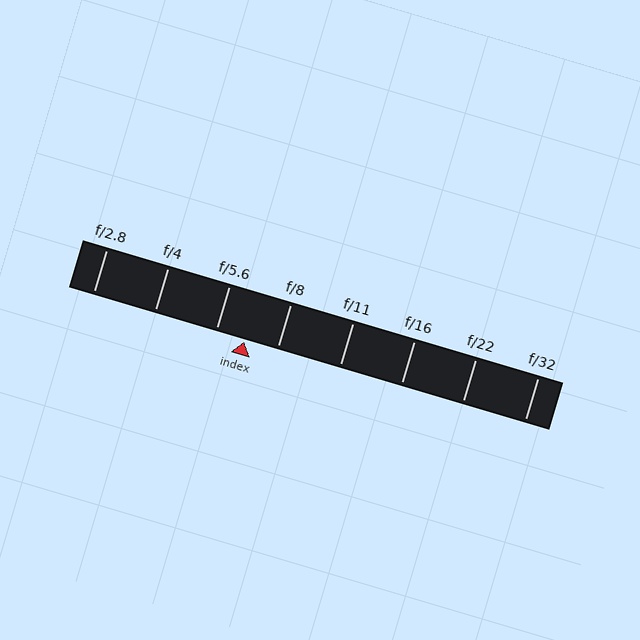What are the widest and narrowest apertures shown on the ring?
The widest aperture shown is f/2.8 and the narrowest is f/32.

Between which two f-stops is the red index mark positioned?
The index mark is between f/5.6 and f/8.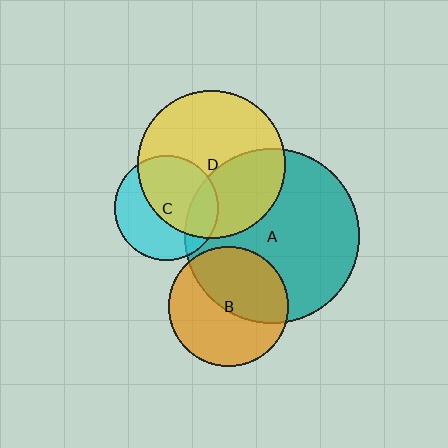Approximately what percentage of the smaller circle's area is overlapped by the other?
Approximately 20%.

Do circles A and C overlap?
Yes.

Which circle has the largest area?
Circle A (teal).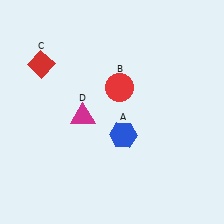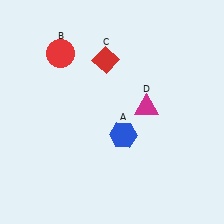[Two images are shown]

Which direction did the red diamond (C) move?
The red diamond (C) moved right.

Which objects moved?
The objects that moved are: the red circle (B), the red diamond (C), the magenta triangle (D).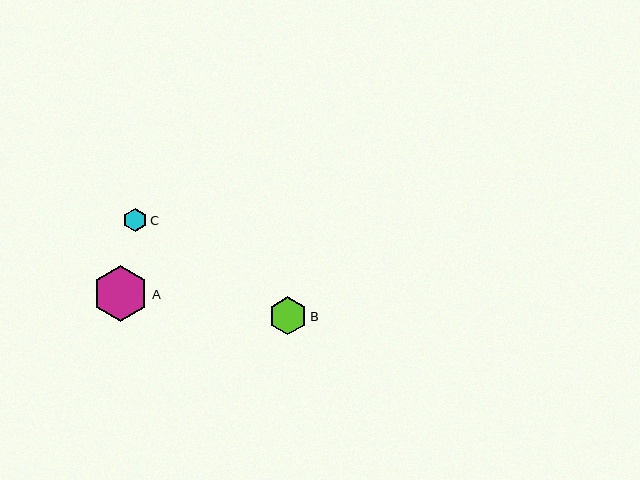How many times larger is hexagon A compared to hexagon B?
Hexagon A is approximately 1.5 times the size of hexagon B.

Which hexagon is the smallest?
Hexagon C is the smallest with a size of approximately 24 pixels.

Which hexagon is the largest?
Hexagon A is the largest with a size of approximately 56 pixels.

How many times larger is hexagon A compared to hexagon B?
Hexagon A is approximately 1.5 times the size of hexagon B.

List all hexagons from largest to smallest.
From largest to smallest: A, B, C.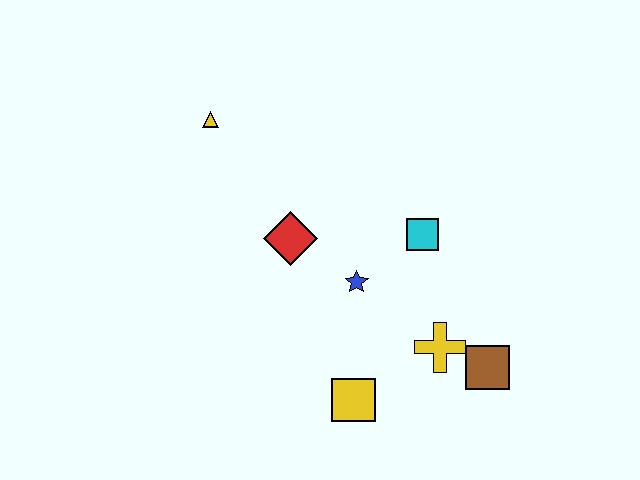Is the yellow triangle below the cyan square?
No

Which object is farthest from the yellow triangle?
The brown square is farthest from the yellow triangle.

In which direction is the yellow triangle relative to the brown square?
The yellow triangle is to the left of the brown square.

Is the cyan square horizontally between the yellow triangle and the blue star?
No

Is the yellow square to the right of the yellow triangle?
Yes